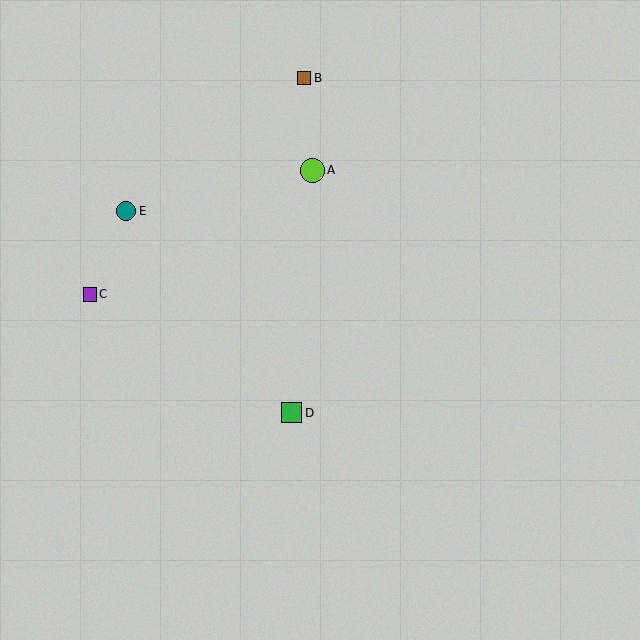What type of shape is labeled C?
Shape C is a purple square.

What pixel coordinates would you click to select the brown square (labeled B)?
Click at (304, 78) to select the brown square B.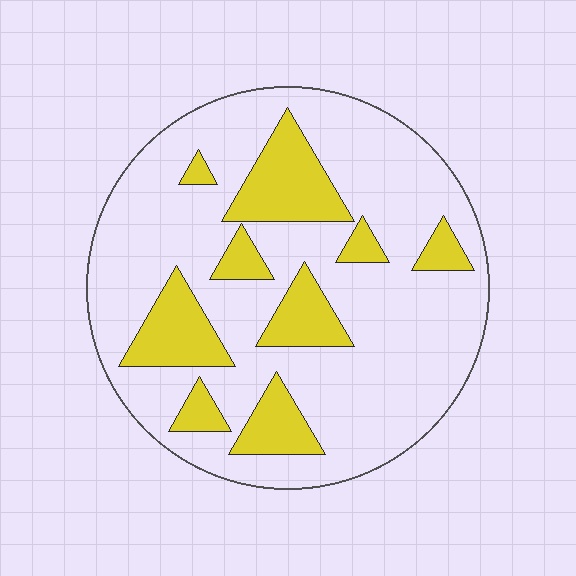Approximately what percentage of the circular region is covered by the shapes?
Approximately 25%.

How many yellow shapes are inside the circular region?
9.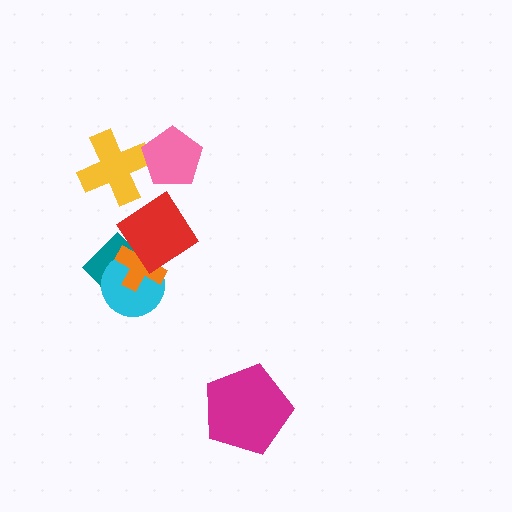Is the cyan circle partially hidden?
Yes, it is partially covered by another shape.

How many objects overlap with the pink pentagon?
1 object overlaps with the pink pentagon.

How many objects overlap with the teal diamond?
3 objects overlap with the teal diamond.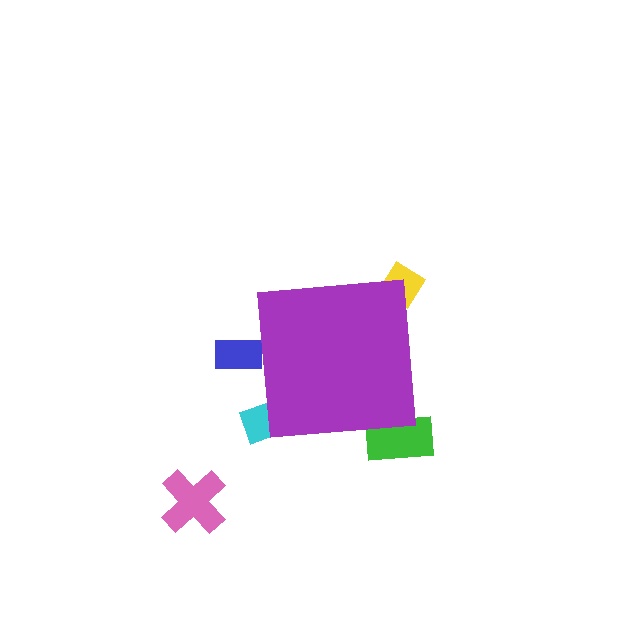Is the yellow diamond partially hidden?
Yes, the yellow diamond is partially hidden behind the purple square.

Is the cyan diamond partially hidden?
Yes, the cyan diamond is partially hidden behind the purple square.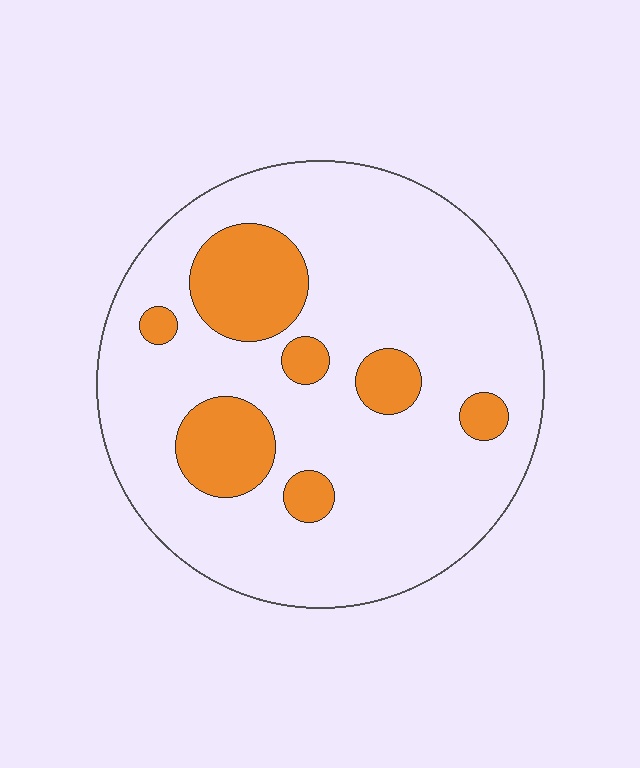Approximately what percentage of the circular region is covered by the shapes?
Approximately 20%.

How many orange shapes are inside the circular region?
7.